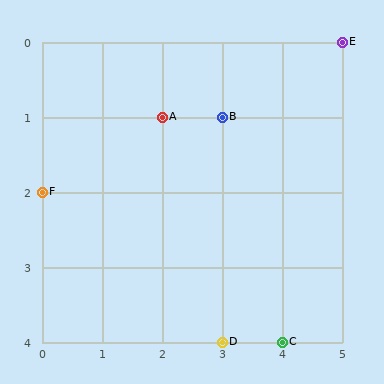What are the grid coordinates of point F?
Point F is at grid coordinates (0, 2).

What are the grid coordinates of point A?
Point A is at grid coordinates (2, 1).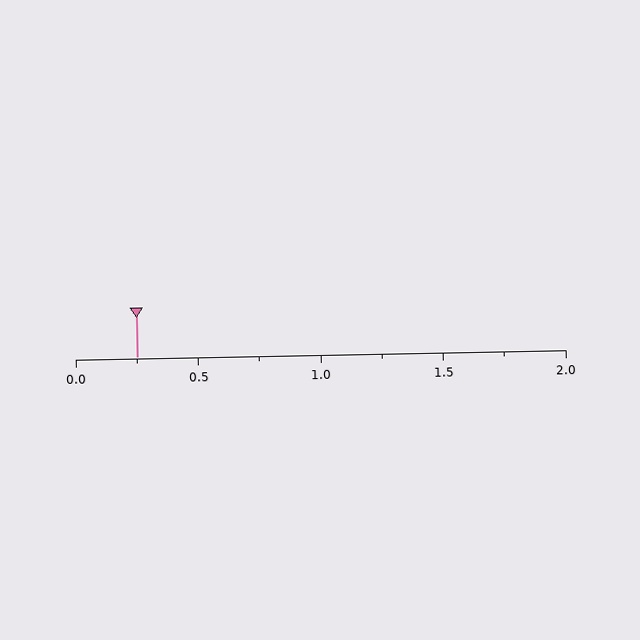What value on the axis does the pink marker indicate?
The marker indicates approximately 0.25.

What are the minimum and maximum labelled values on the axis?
The axis runs from 0.0 to 2.0.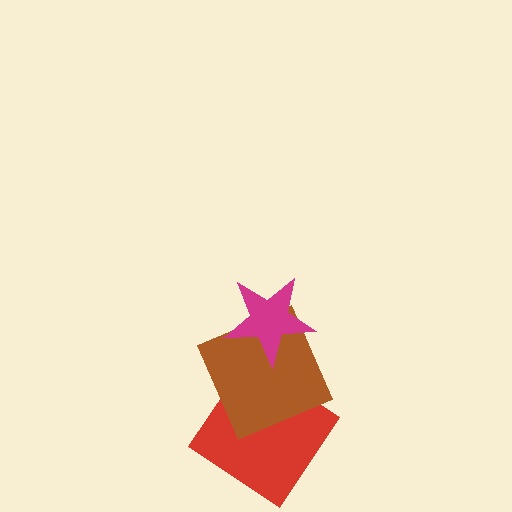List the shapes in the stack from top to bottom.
From top to bottom: the magenta star, the brown square, the red diamond.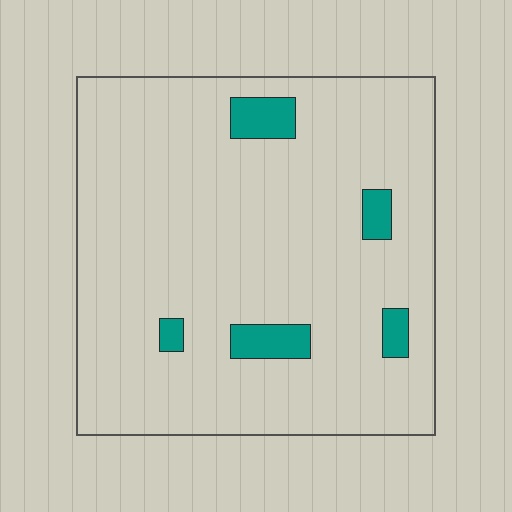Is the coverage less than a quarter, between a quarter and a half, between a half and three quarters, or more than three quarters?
Less than a quarter.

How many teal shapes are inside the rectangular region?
5.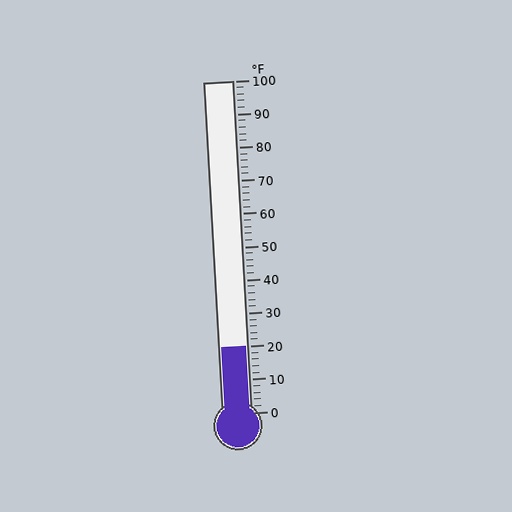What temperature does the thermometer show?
The thermometer shows approximately 20°F.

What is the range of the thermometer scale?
The thermometer scale ranges from 0°F to 100°F.